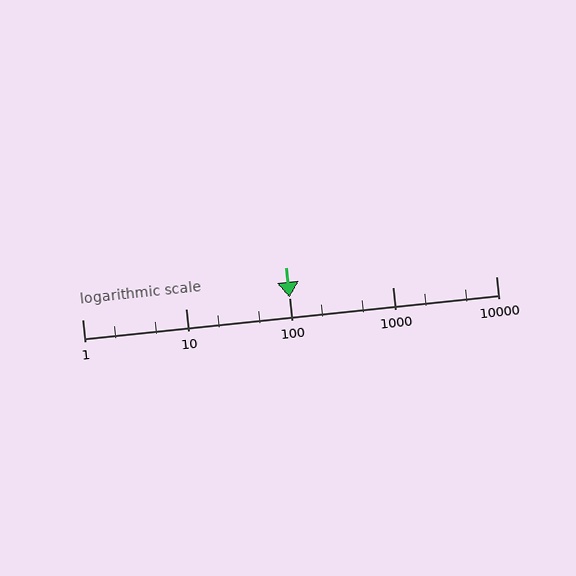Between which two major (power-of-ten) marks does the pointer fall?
The pointer is between 100 and 1000.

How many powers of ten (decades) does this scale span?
The scale spans 4 decades, from 1 to 10000.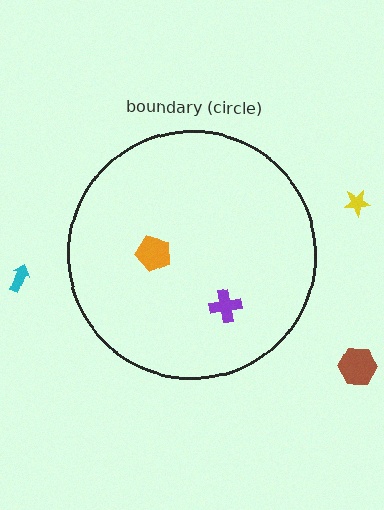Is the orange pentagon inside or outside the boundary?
Inside.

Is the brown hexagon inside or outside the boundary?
Outside.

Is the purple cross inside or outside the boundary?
Inside.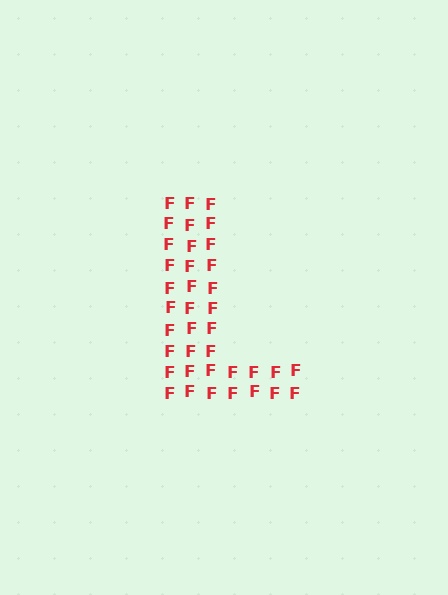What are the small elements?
The small elements are letter F's.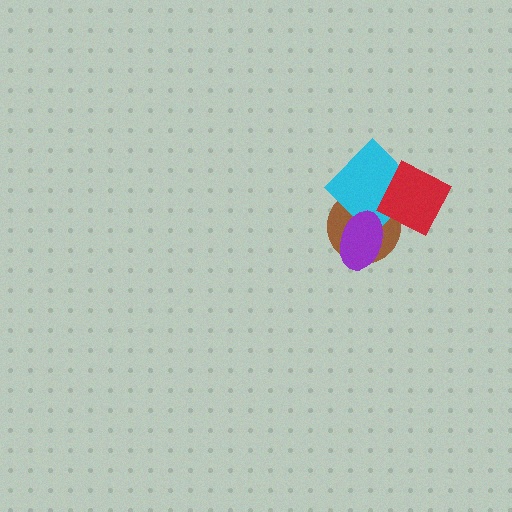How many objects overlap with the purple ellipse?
2 objects overlap with the purple ellipse.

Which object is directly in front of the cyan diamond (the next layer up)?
The red diamond is directly in front of the cyan diamond.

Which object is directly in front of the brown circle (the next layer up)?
The cyan diamond is directly in front of the brown circle.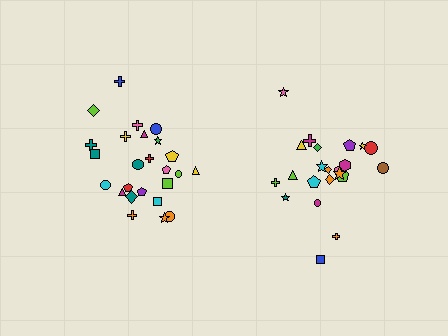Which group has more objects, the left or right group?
The left group.